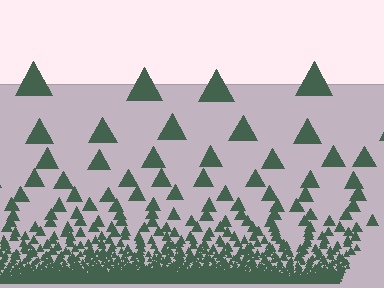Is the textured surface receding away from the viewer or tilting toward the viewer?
The surface appears to tilt toward the viewer. Texture elements get larger and sparser toward the top.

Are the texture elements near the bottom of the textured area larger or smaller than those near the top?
Smaller. The gradient is inverted — elements near the bottom are smaller and denser.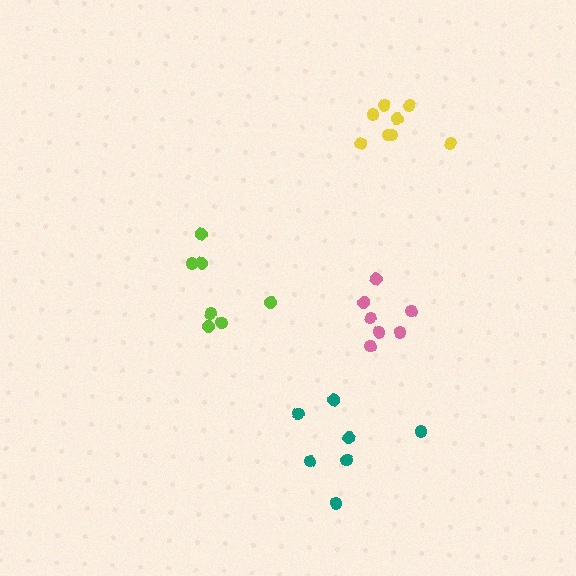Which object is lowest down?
The teal cluster is bottommost.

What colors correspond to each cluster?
The clusters are colored: pink, teal, yellow, lime.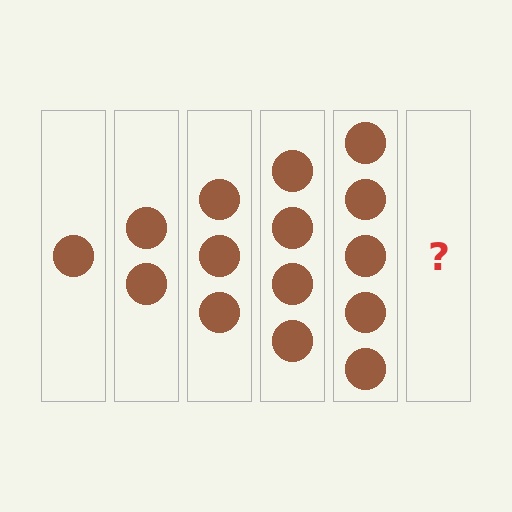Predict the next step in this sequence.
The next step is 6 circles.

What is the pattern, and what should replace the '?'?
The pattern is that each step adds one more circle. The '?' should be 6 circles.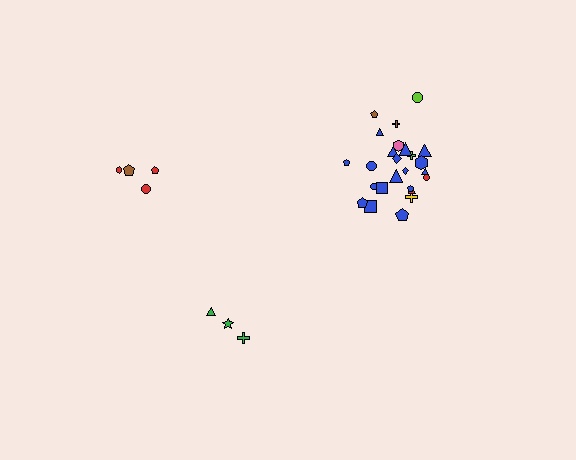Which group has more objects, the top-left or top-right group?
The top-right group.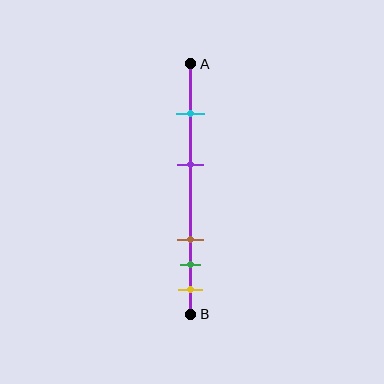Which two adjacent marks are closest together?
The green and yellow marks are the closest adjacent pair.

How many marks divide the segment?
There are 5 marks dividing the segment.